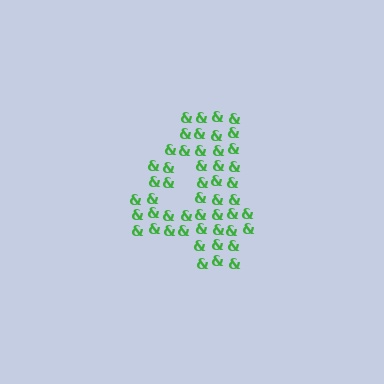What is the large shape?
The large shape is the digit 4.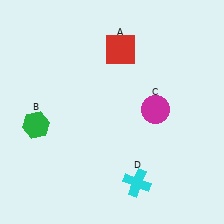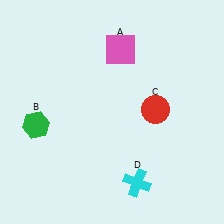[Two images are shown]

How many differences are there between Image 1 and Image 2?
There are 2 differences between the two images.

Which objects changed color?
A changed from red to pink. C changed from magenta to red.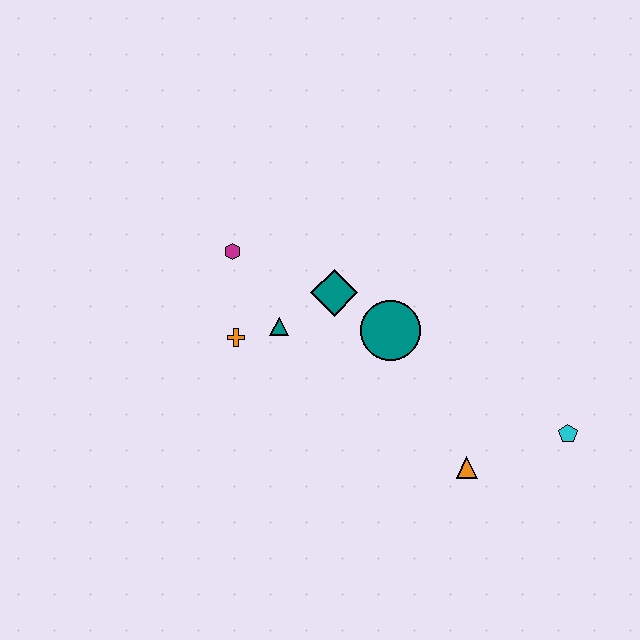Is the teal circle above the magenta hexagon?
No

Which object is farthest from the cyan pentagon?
The magenta hexagon is farthest from the cyan pentagon.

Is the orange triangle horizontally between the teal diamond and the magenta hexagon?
No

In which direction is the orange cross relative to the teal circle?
The orange cross is to the left of the teal circle.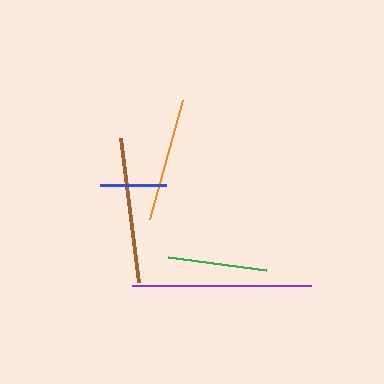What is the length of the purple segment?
The purple segment is approximately 179 pixels long.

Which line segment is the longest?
The purple line is the longest at approximately 179 pixels.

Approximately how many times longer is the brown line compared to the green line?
The brown line is approximately 1.5 times the length of the green line.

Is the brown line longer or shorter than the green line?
The brown line is longer than the green line.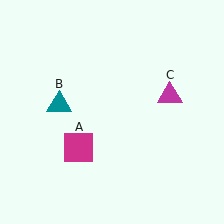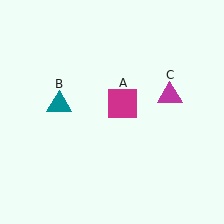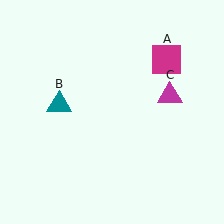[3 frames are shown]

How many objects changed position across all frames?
1 object changed position: magenta square (object A).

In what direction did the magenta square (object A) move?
The magenta square (object A) moved up and to the right.